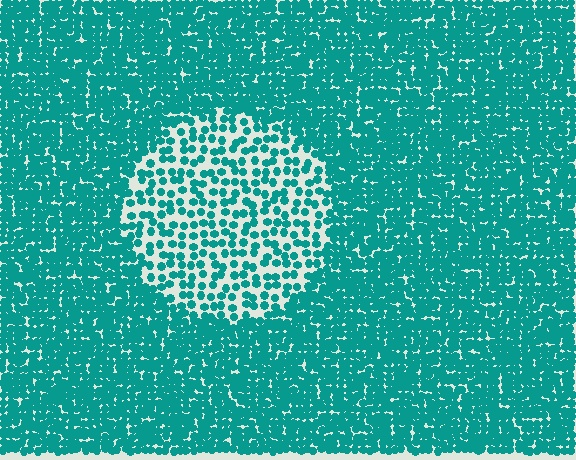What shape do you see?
I see a circle.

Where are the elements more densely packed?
The elements are more densely packed outside the circle boundary.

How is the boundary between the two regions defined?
The boundary is defined by a change in element density (approximately 2.4x ratio). All elements are the same color, size, and shape.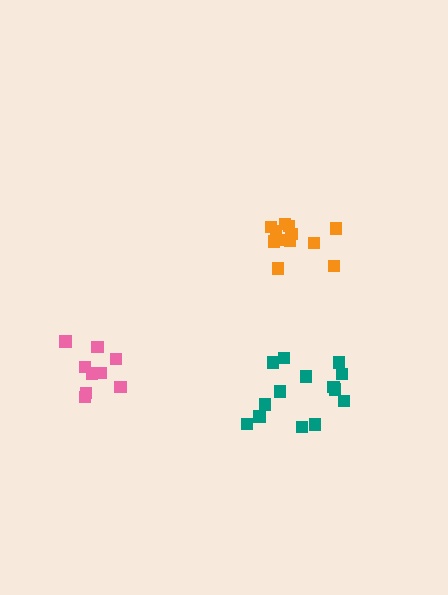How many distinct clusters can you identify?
There are 3 distinct clusters.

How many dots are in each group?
Group 1: 14 dots, Group 2: 9 dots, Group 3: 12 dots (35 total).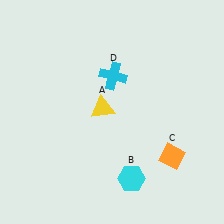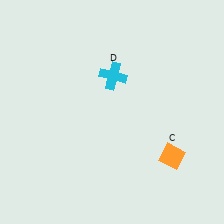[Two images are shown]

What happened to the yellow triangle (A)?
The yellow triangle (A) was removed in Image 2. It was in the top-left area of Image 1.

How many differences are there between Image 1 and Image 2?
There are 2 differences between the two images.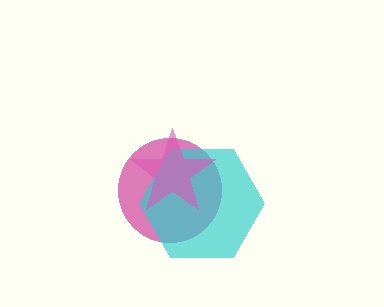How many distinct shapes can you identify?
There are 3 distinct shapes: a magenta circle, a cyan hexagon, a pink star.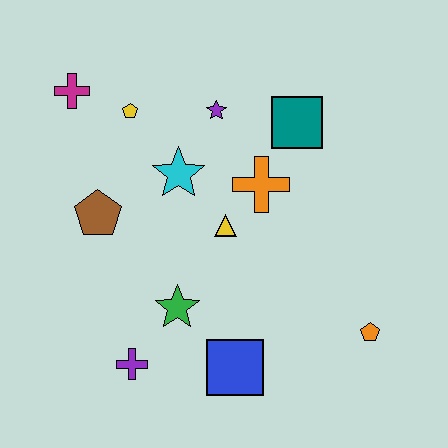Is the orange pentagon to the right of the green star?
Yes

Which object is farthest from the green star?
The magenta cross is farthest from the green star.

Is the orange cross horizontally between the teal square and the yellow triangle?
Yes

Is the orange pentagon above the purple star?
No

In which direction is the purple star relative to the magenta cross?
The purple star is to the right of the magenta cross.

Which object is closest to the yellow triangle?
The orange cross is closest to the yellow triangle.